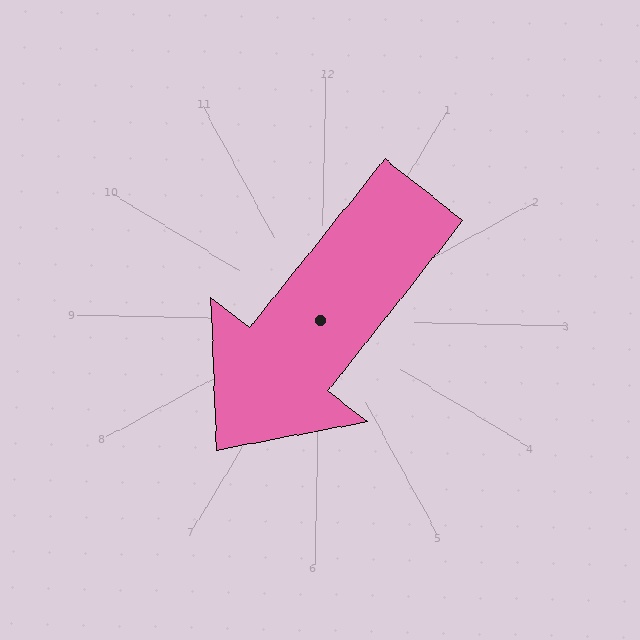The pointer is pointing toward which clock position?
Roughly 7 o'clock.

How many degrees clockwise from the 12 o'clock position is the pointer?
Approximately 217 degrees.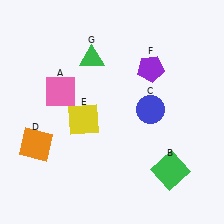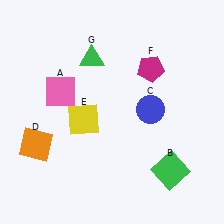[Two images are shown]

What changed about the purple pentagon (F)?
In Image 1, F is purple. In Image 2, it changed to magenta.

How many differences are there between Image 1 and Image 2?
There is 1 difference between the two images.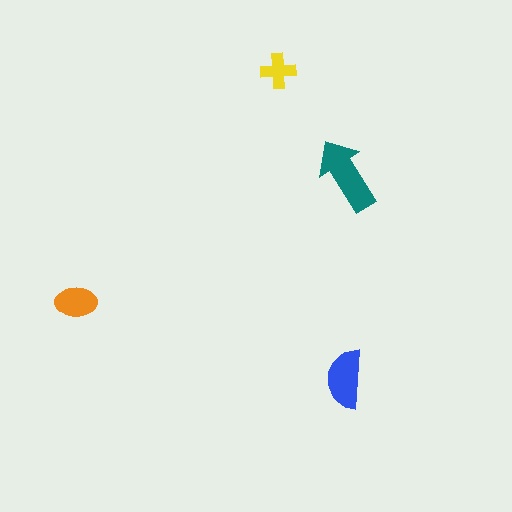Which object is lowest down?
The blue semicircle is bottommost.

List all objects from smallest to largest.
The yellow cross, the orange ellipse, the blue semicircle, the teal arrow.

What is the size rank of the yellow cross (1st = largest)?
4th.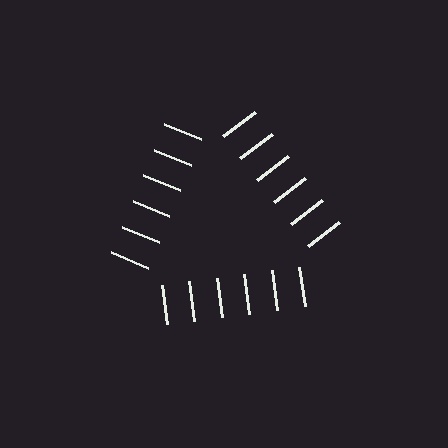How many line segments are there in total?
18 — 6 along each of the 3 edges.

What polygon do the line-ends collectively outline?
An illusory triangle — the line segments terminate on its edges but no continuous stroke is drawn.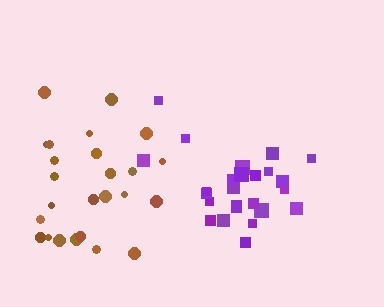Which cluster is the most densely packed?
Purple.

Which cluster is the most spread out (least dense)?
Brown.